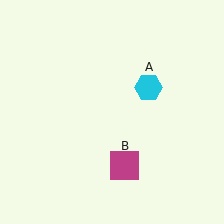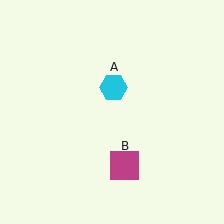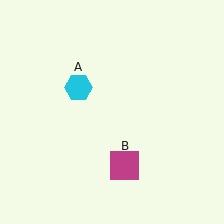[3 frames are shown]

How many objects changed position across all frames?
1 object changed position: cyan hexagon (object A).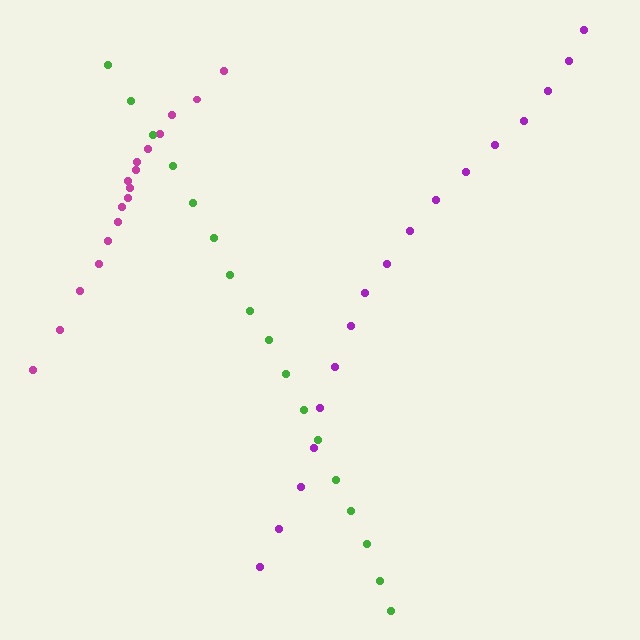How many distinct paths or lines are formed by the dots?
There are 3 distinct paths.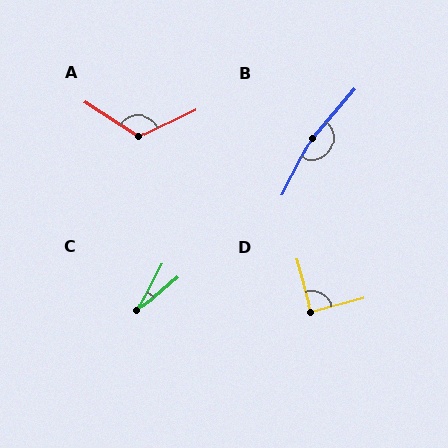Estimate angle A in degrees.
Approximately 121 degrees.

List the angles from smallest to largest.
C (22°), D (90°), A (121°), B (166°).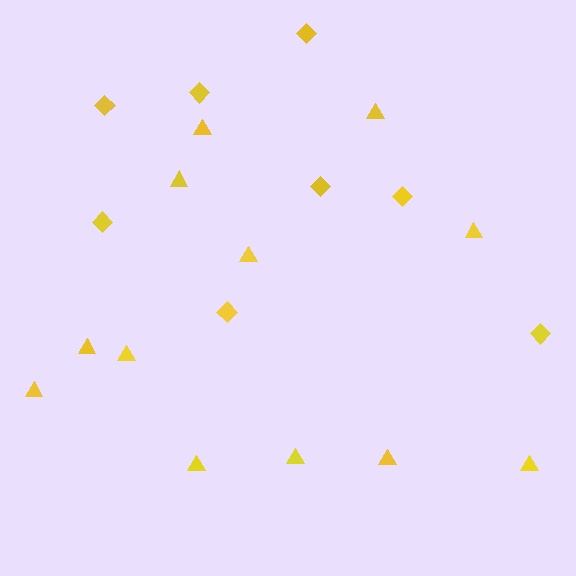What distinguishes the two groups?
There are 2 groups: one group of diamonds (8) and one group of triangles (12).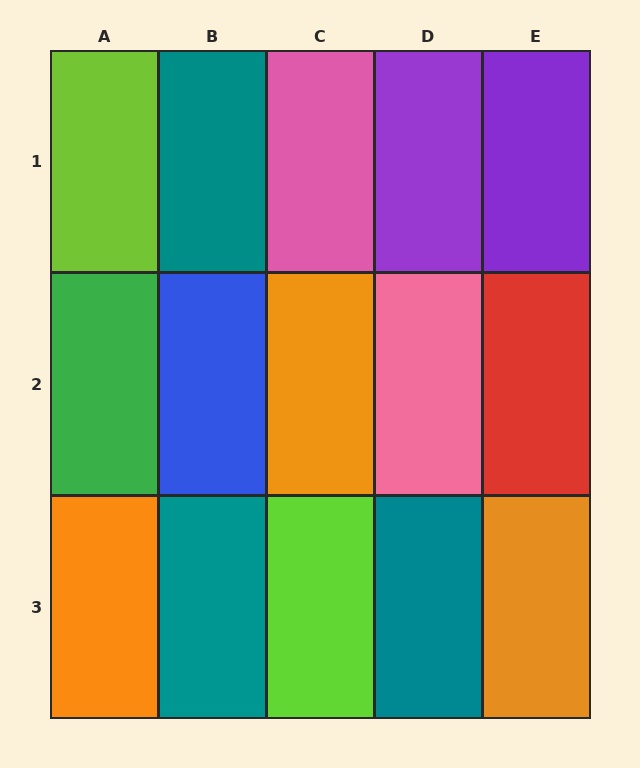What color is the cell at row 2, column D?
Pink.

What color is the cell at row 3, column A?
Orange.